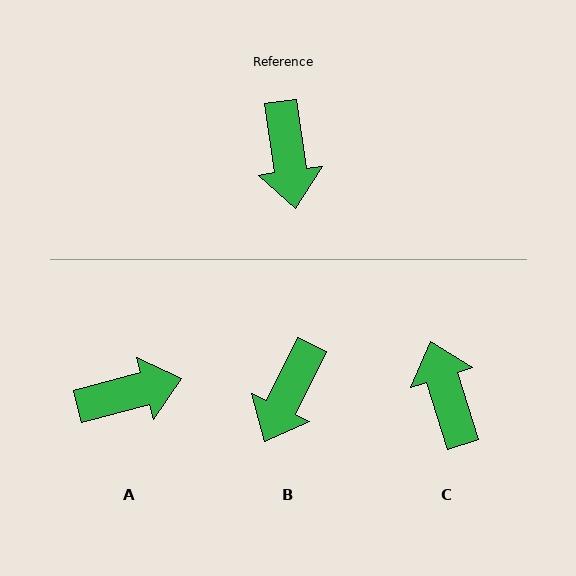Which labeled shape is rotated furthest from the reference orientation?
C, about 170 degrees away.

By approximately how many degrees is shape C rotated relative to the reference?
Approximately 170 degrees clockwise.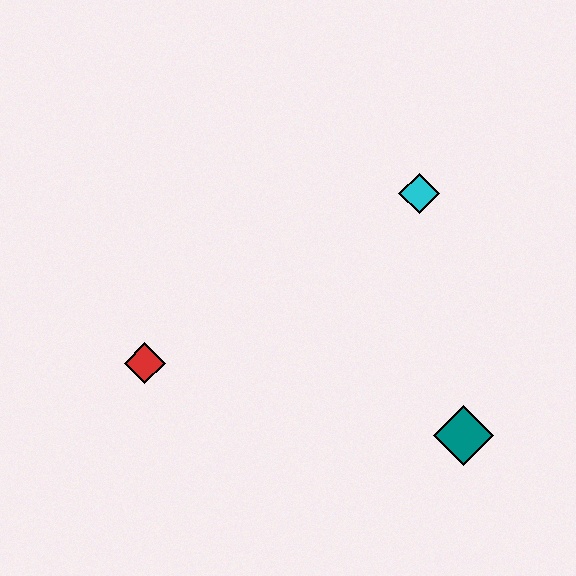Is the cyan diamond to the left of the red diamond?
No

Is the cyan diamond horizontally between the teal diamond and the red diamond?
Yes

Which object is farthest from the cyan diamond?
The red diamond is farthest from the cyan diamond.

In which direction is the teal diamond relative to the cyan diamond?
The teal diamond is below the cyan diamond.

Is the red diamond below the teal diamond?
No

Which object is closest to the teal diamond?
The cyan diamond is closest to the teal diamond.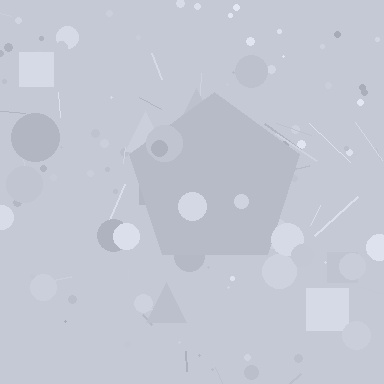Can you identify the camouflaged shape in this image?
The camouflaged shape is a pentagon.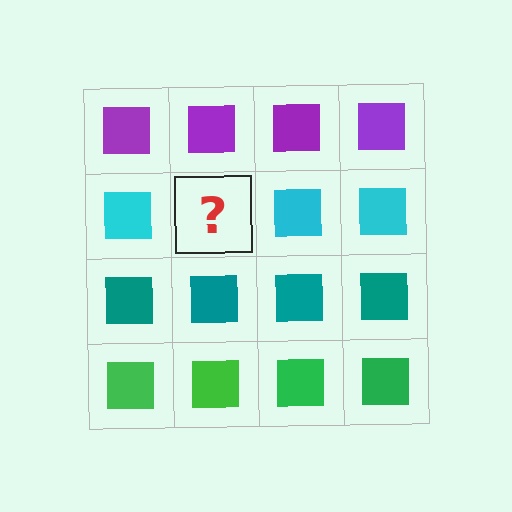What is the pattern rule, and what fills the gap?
The rule is that each row has a consistent color. The gap should be filled with a cyan square.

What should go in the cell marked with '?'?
The missing cell should contain a cyan square.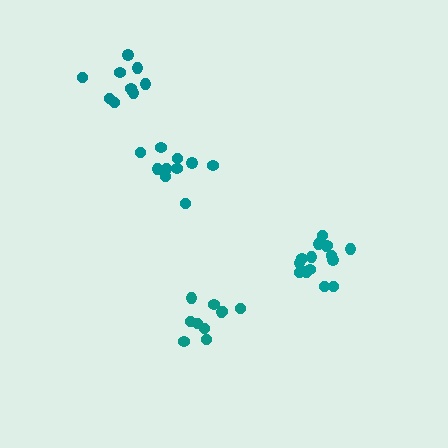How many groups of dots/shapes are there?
There are 4 groups.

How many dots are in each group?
Group 1: 10 dots, Group 2: 15 dots, Group 3: 10 dots, Group 4: 10 dots (45 total).